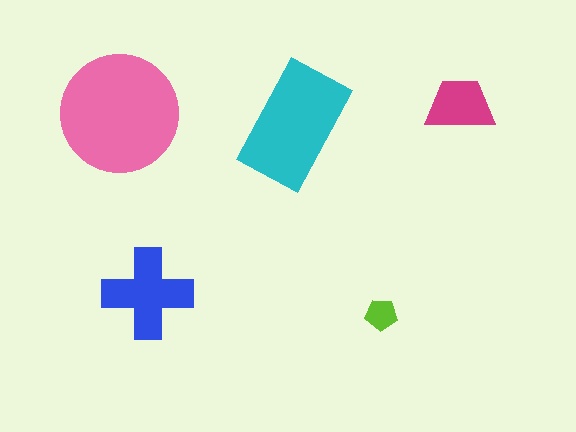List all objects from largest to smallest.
The pink circle, the cyan rectangle, the blue cross, the magenta trapezoid, the lime pentagon.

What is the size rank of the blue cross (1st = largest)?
3rd.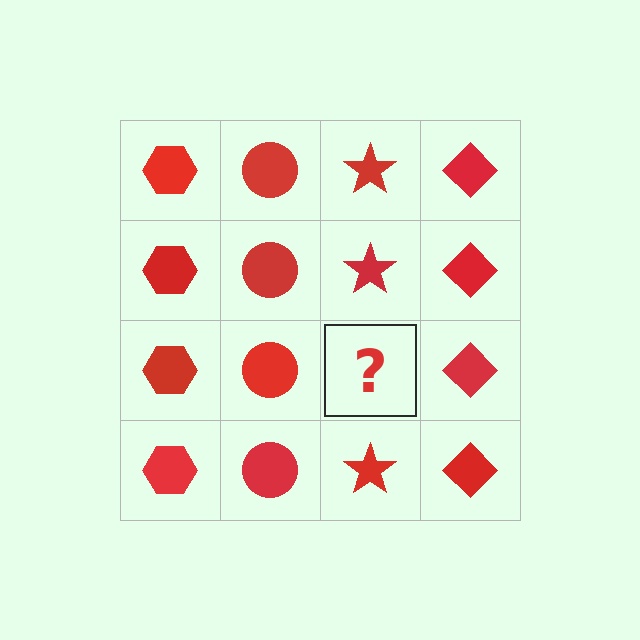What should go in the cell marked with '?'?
The missing cell should contain a red star.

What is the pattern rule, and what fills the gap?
The rule is that each column has a consistent shape. The gap should be filled with a red star.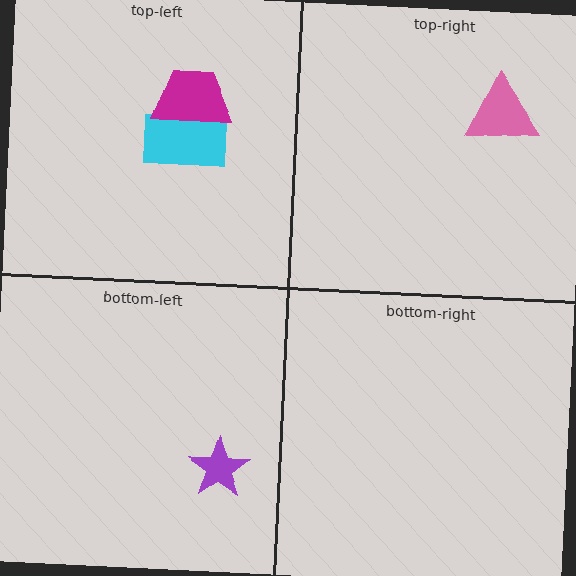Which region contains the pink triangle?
The top-right region.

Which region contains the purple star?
The bottom-left region.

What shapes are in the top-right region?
The pink triangle.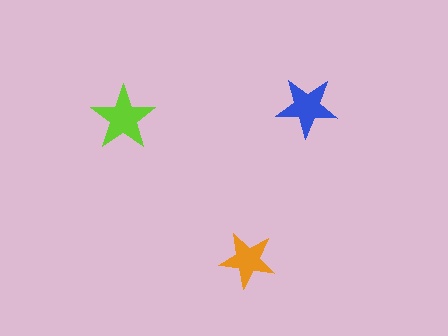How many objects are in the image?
There are 3 objects in the image.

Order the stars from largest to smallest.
the lime one, the blue one, the orange one.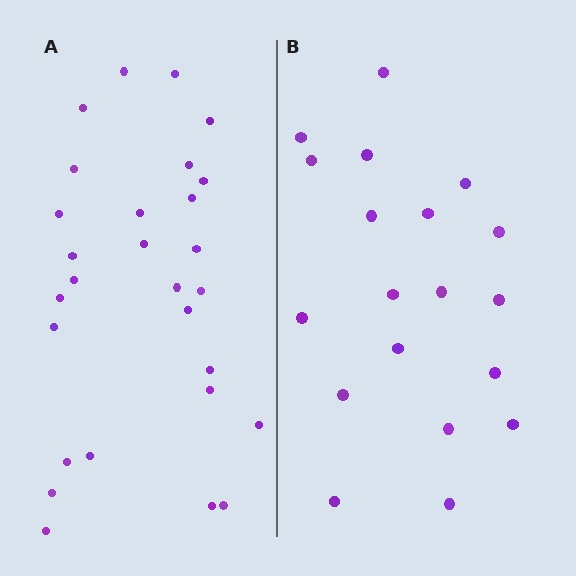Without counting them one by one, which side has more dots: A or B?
Region A (the left region) has more dots.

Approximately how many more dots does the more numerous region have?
Region A has roughly 8 or so more dots than region B.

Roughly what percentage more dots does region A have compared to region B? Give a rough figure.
About 45% more.